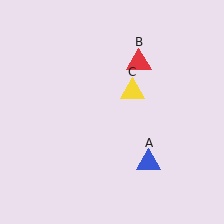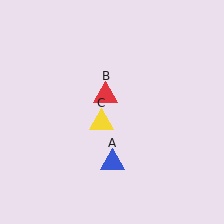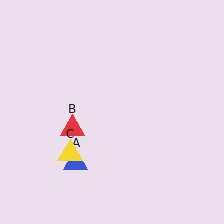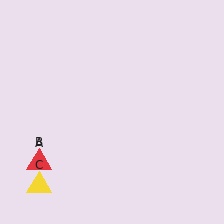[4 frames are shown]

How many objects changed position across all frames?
3 objects changed position: blue triangle (object A), red triangle (object B), yellow triangle (object C).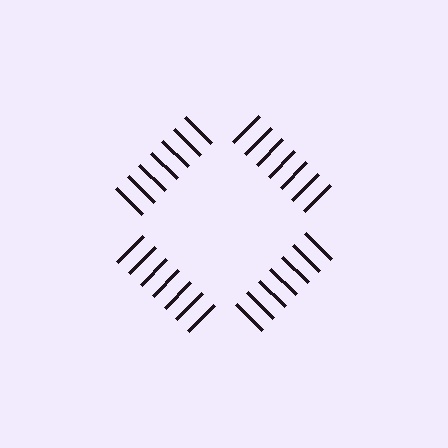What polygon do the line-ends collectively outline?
An illusory square — the line segments terminate on its edges but no continuous stroke is drawn.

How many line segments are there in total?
28 — 7 along each of the 4 edges.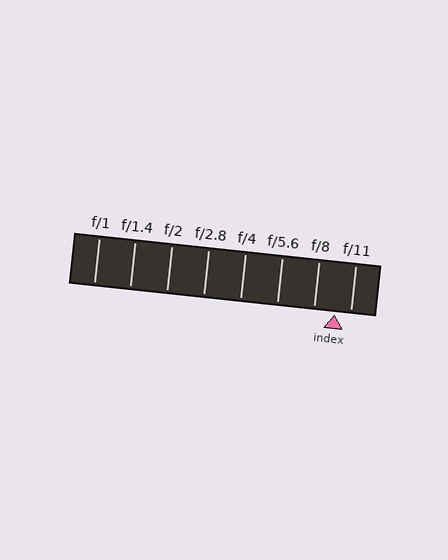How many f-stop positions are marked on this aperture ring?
There are 8 f-stop positions marked.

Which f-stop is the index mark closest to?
The index mark is closest to f/11.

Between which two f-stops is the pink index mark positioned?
The index mark is between f/8 and f/11.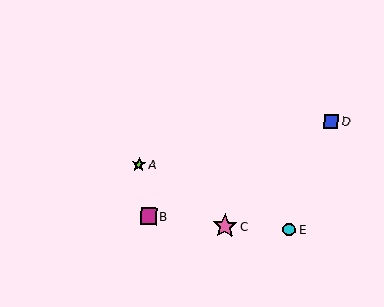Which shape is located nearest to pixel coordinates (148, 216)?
The magenta square (labeled B) at (149, 216) is nearest to that location.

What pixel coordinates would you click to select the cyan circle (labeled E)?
Click at (289, 230) to select the cyan circle E.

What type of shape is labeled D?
Shape D is a blue square.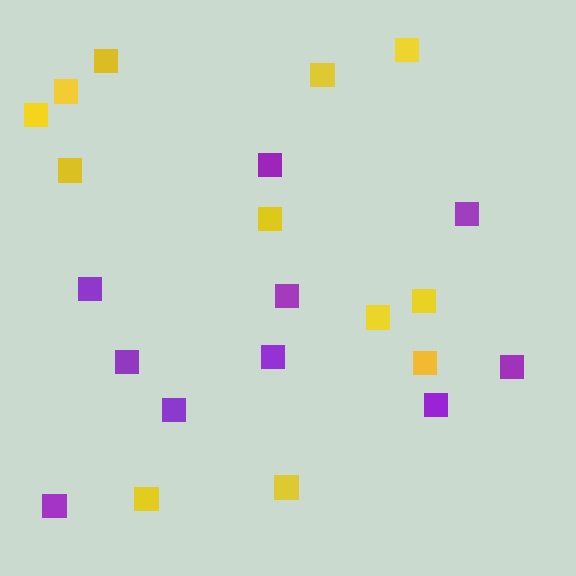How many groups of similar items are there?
There are 2 groups: one group of purple squares (10) and one group of yellow squares (12).